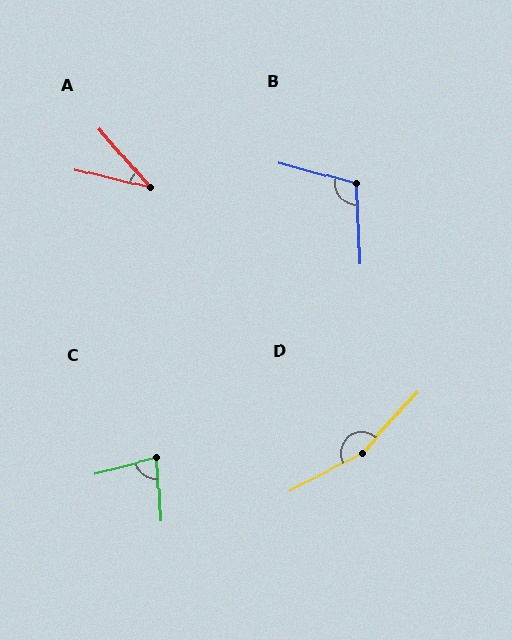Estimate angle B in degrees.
Approximately 106 degrees.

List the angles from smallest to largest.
A (35°), C (79°), B (106°), D (159°).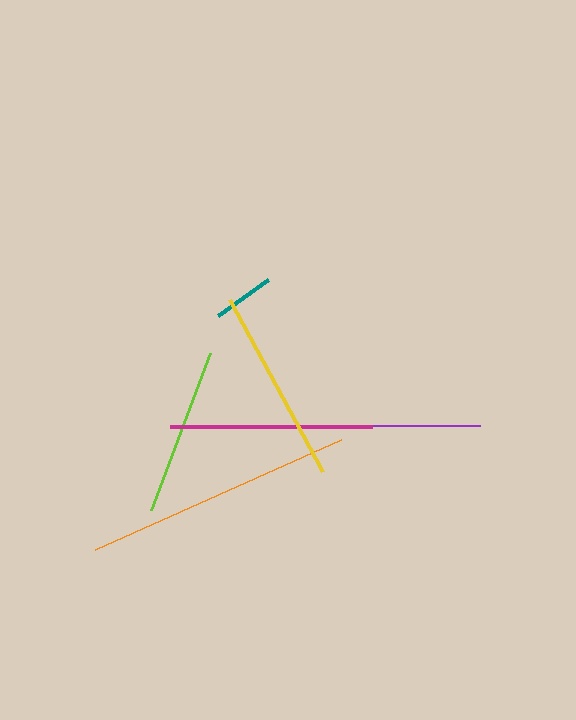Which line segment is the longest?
The orange line is the longest at approximately 269 pixels.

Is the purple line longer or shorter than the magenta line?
The purple line is longer than the magenta line.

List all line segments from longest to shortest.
From longest to shortest: orange, purple, magenta, yellow, lime, teal.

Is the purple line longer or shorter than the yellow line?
The purple line is longer than the yellow line.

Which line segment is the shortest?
The teal line is the shortest at approximately 62 pixels.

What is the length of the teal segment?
The teal segment is approximately 62 pixels long.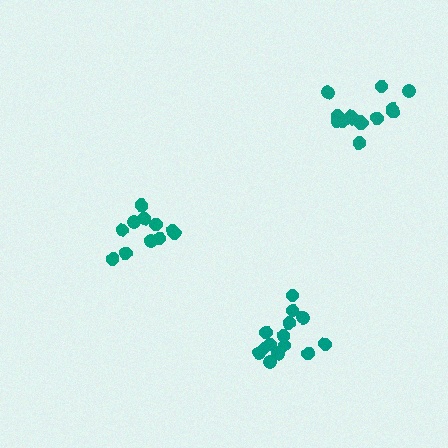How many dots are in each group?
Group 1: 11 dots, Group 2: 14 dots, Group 3: 14 dots (39 total).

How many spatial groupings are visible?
There are 3 spatial groupings.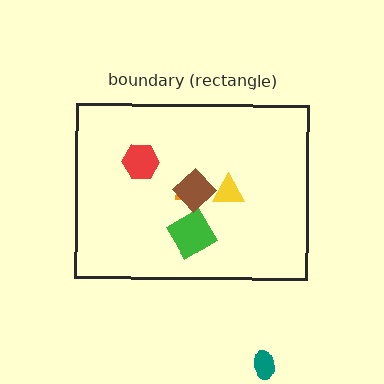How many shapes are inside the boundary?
5 inside, 1 outside.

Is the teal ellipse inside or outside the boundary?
Outside.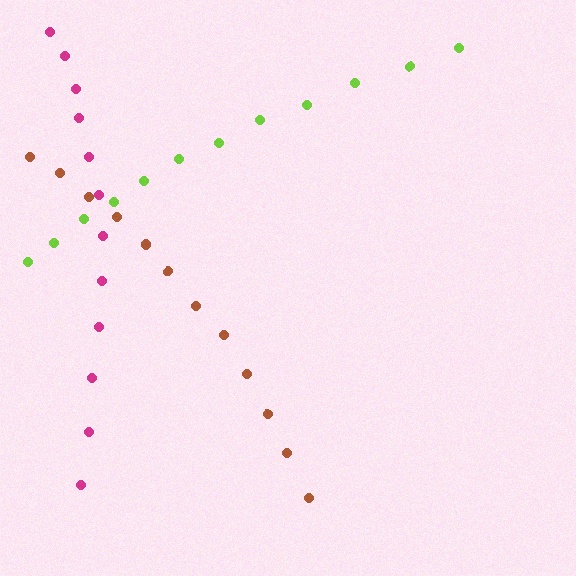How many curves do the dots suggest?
There are 3 distinct paths.